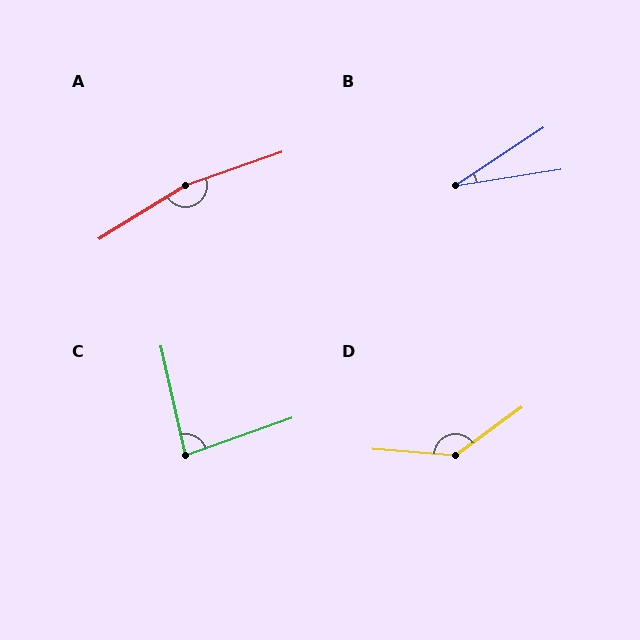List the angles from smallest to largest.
B (24°), C (83°), D (140°), A (167°).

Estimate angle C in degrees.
Approximately 83 degrees.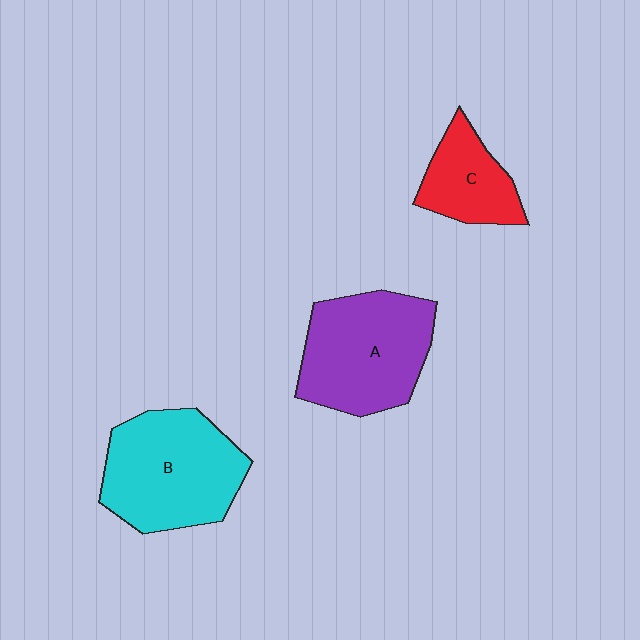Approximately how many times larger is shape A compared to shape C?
Approximately 1.9 times.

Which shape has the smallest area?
Shape C (red).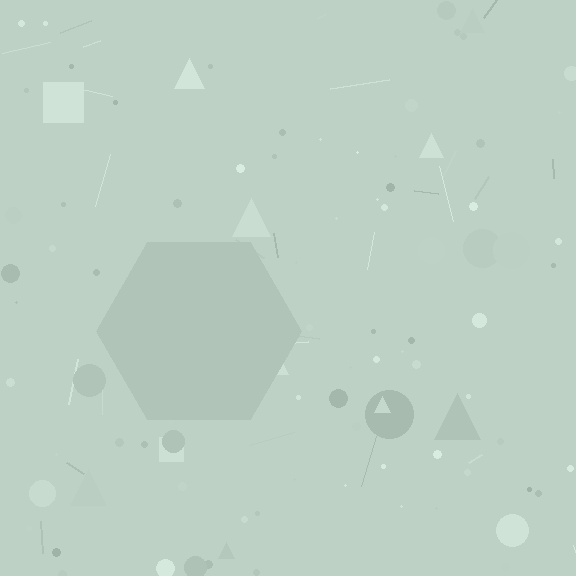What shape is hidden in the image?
A hexagon is hidden in the image.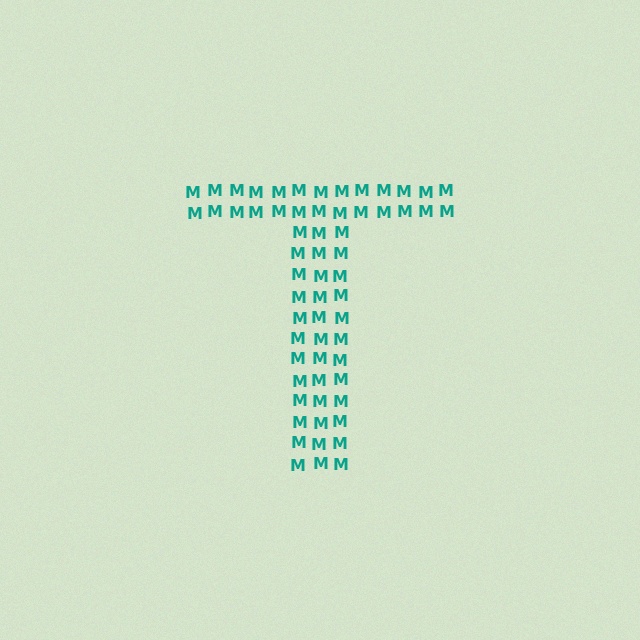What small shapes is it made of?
It is made of small letter M's.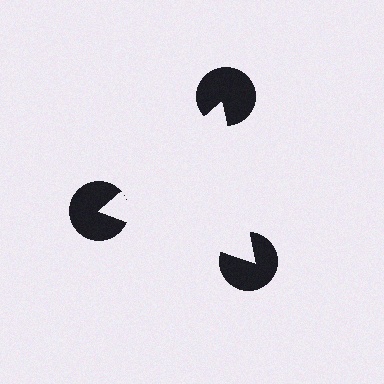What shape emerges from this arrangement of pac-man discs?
An illusory triangle — its edges are inferred from the aligned wedge cuts in the pac-man discs, not physically drawn.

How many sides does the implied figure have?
3 sides.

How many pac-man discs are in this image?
There are 3 — one at each vertex of the illusory triangle.